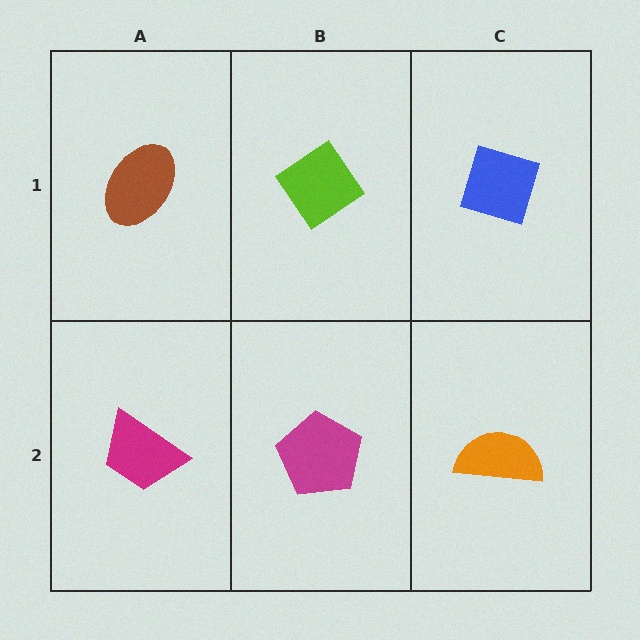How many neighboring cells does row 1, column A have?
2.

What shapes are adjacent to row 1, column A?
A magenta trapezoid (row 2, column A), a lime diamond (row 1, column B).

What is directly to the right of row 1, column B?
A blue diamond.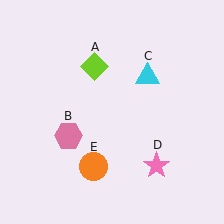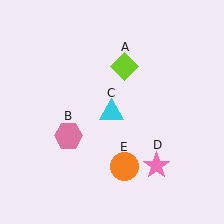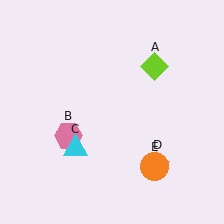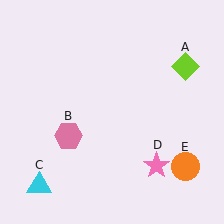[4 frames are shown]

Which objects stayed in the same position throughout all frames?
Pink hexagon (object B) and pink star (object D) remained stationary.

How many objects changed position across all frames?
3 objects changed position: lime diamond (object A), cyan triangle (object C), orange circle (object E).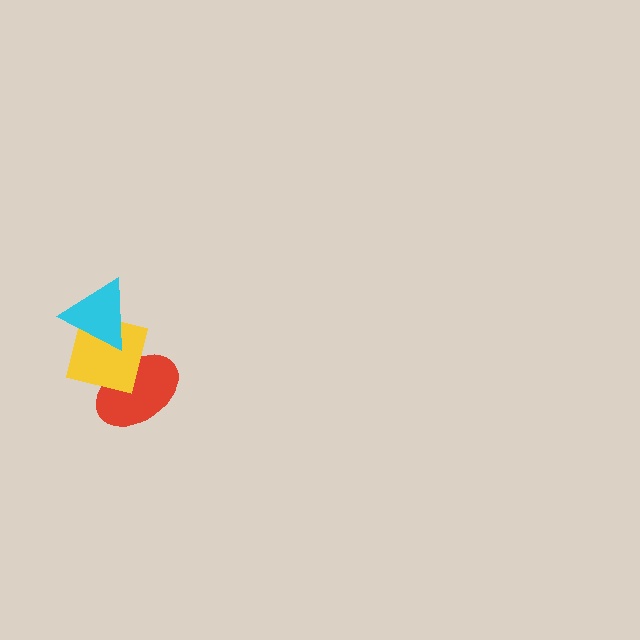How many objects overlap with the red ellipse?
1 object overlaps with the red ellipse.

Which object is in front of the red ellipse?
The yellow square is in front of the red ellipse.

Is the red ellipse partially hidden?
Yes, it is partially covered by another shape.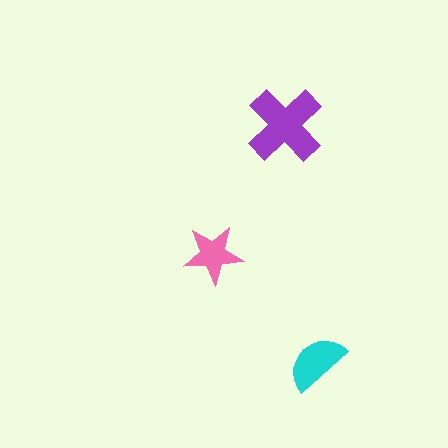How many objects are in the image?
There are 3 objects in the image.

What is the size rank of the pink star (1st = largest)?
3rd.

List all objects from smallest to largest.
The pink star, the cyan semicircle, the purple cross.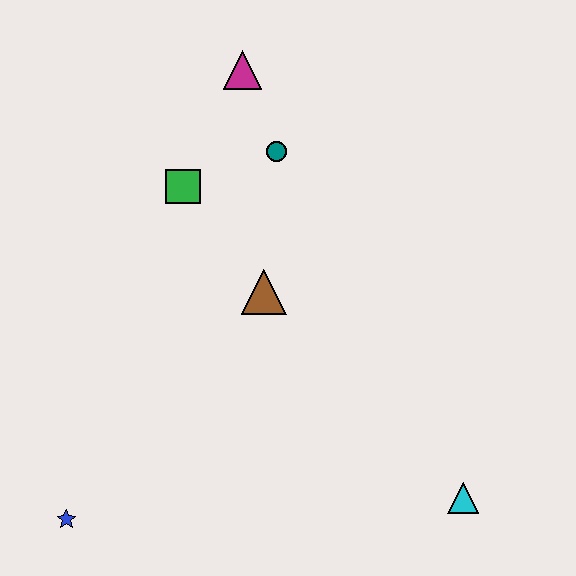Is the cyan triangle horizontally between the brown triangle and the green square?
No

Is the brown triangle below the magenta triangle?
Yes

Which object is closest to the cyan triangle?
The brown triangle is closest to the cyan triangle.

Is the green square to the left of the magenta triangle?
Yes